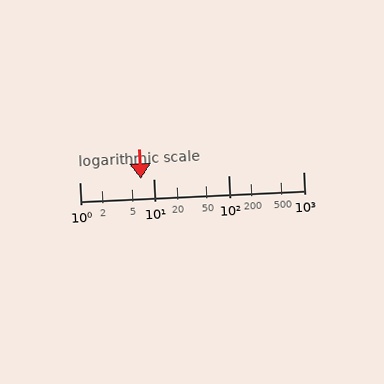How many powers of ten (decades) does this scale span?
The scale spans 3 decades, from 1 to 1000.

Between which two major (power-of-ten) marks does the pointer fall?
The pointer is between 1 and 10.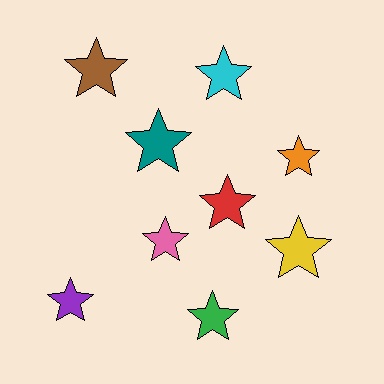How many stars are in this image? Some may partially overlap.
There are 9 stars.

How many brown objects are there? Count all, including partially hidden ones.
There is 1 brown object.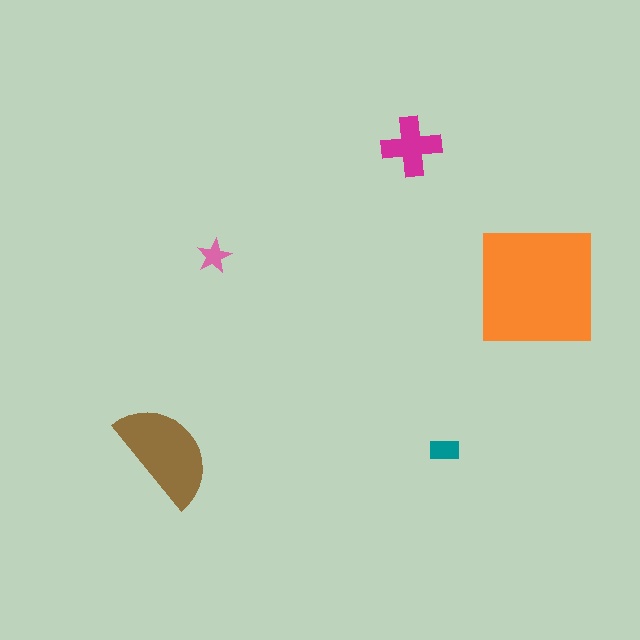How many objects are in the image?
There are 5 objects in the image.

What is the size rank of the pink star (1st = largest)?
5th.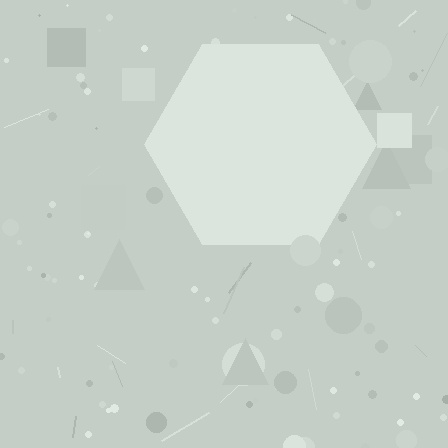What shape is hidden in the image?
A hexagon is hidden in the image.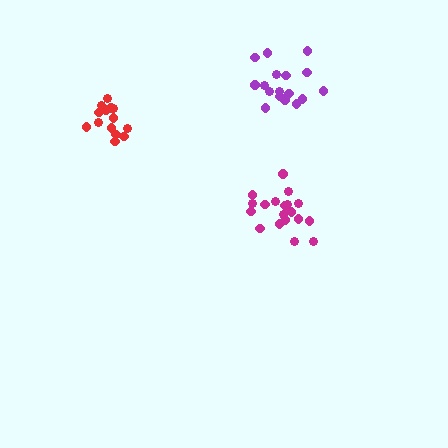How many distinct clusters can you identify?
There are 3 distinct clusters.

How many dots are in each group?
Group 1: 14 dots, Group 2: 17 dots, Group 3: 20 dots (51 total).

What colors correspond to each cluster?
The clusters are colored: red, purple, magenta.